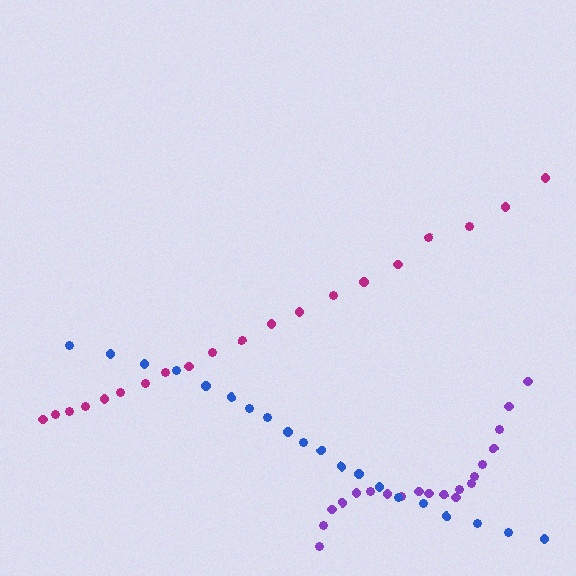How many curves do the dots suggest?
There are 3 distinct paths.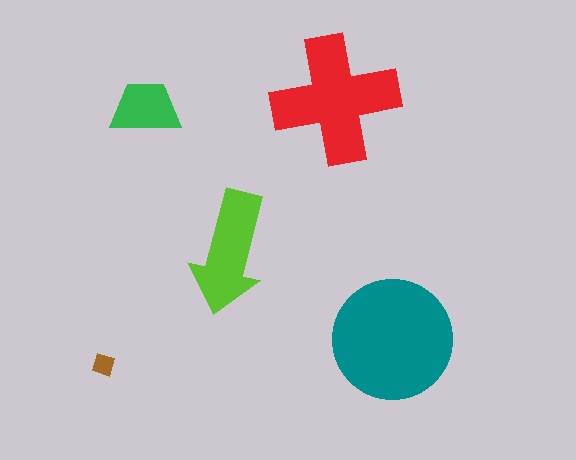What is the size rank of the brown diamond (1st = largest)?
5th.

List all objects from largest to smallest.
The teal circle, the red cross, the lime arrow, the green trapezoid, the brown diamond.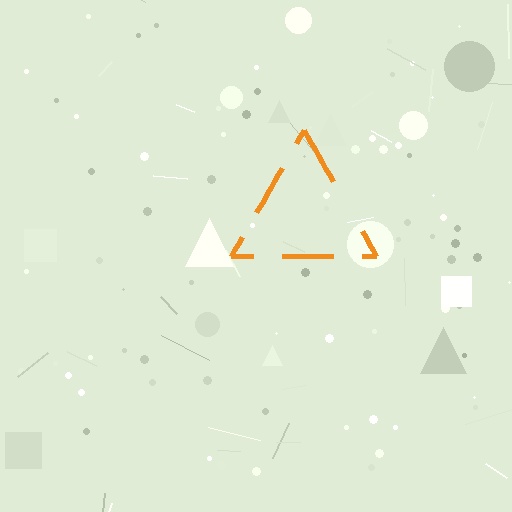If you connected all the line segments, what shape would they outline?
They would outline a triangle.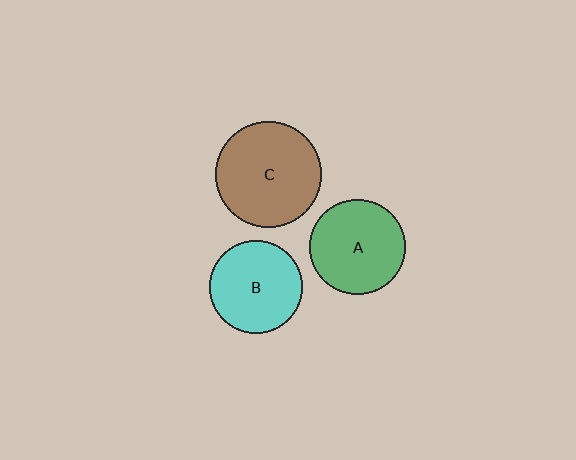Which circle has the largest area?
Circle C (brown).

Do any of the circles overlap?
No, none of the circles overlap.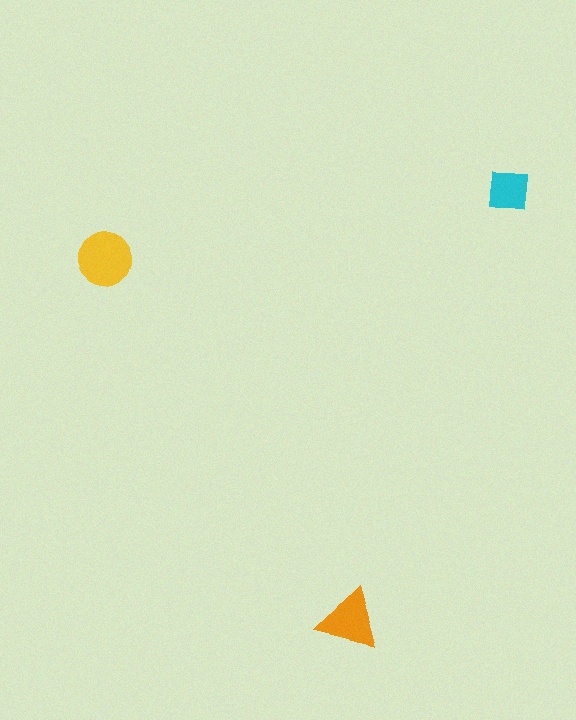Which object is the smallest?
The cyan square.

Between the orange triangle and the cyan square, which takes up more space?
The orange triangle.